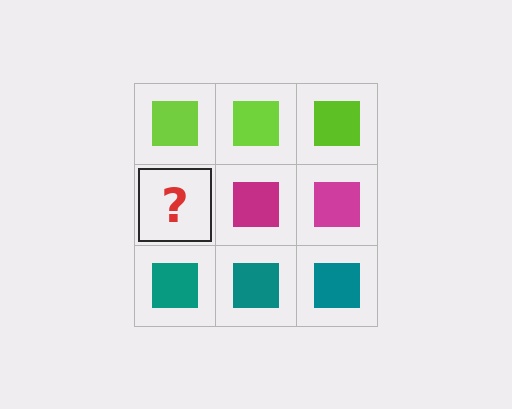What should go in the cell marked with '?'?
The missing cell should contain a magenta square.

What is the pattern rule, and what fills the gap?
The rule is that each row has a consistent color. The gap should be filled with a magenta square.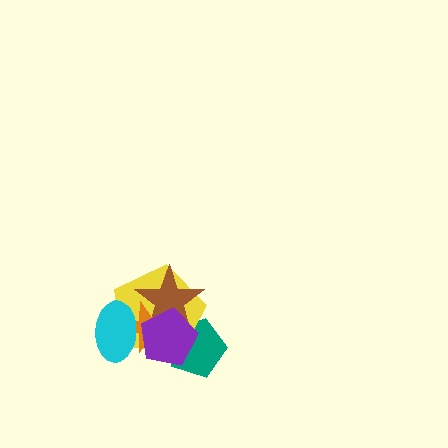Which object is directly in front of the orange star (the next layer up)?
The purple pentagon is directly in front of the orange star.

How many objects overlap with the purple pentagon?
5 objects overlap with the purple pentagon.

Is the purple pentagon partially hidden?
Yes, it is partially covered by another shape.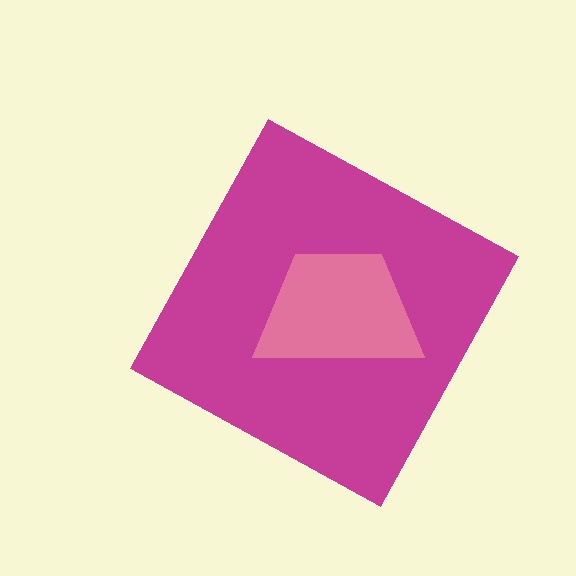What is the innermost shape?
The pink trapezoid.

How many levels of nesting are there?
2.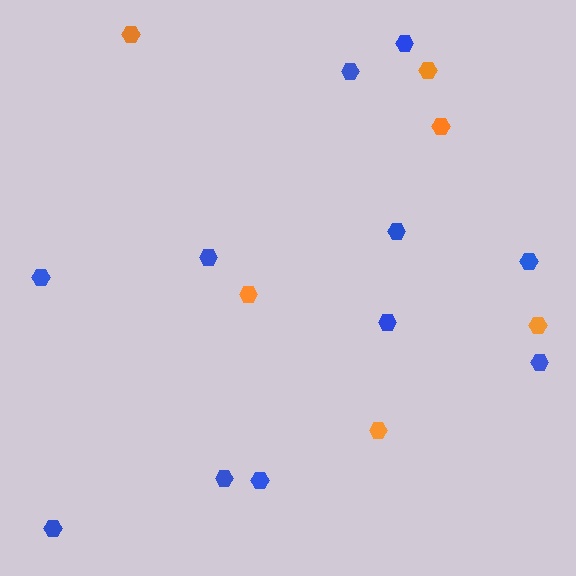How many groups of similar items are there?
There are 2 groups: one group of blue hexagons (11) and one group of orange hexagons (6).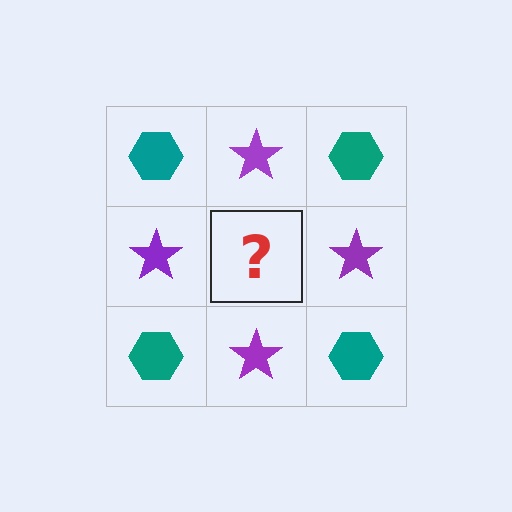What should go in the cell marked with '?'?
The missing cell should contain a teal hexagon.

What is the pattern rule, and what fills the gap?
The rule is that it alternates teal hexagon and purple star in a checkerboard pattern. The gap should be filled with a teal hexagon.